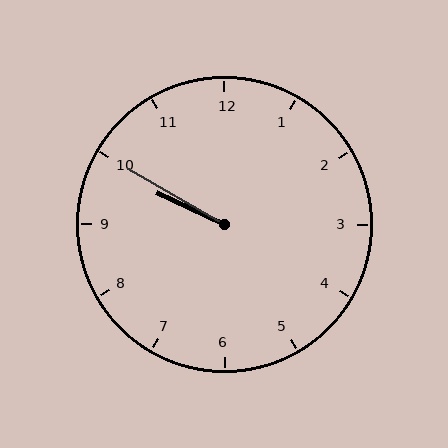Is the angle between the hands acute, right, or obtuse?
It is acute.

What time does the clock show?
9:50.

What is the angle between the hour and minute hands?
Approximately 5 degrees.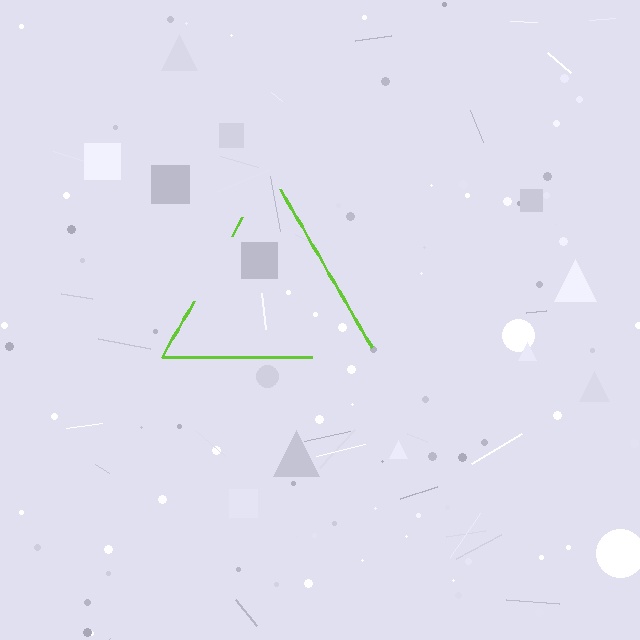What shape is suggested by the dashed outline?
The dashed outline suggests a triangle.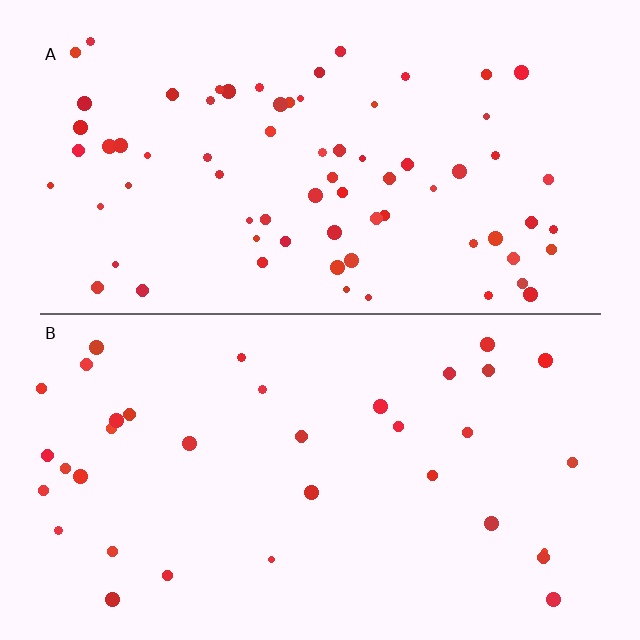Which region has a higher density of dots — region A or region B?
A (the top).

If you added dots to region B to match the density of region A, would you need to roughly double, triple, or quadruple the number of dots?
Approximately double.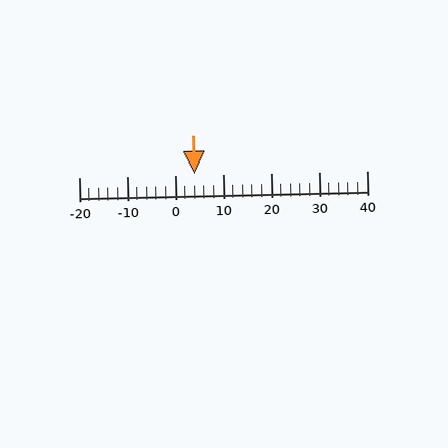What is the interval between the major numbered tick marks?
The major tick marks are spaced 10 units apart.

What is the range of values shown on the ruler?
The ruler shows values from -20 to 40.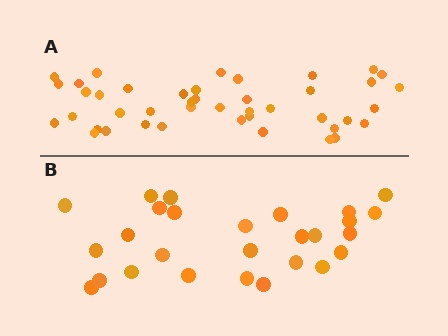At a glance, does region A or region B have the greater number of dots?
Region A (the top region) has more dots.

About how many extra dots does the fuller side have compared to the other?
Region A has approximately 15 more dots than region B.